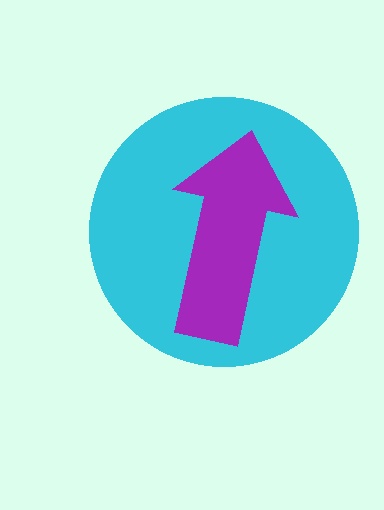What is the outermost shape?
The cyan circle.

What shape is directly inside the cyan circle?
The purple arrow.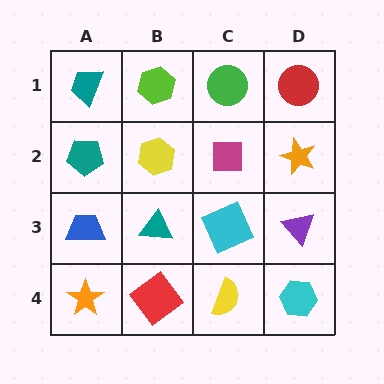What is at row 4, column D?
A cyan hexagon.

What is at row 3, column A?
A blue trapezoid.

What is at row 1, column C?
A green circle.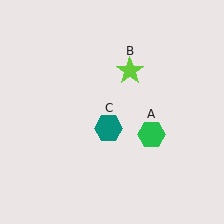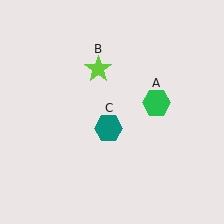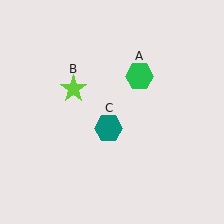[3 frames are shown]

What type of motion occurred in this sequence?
The green hexagon (object A), lime star (object B) rotated counterclockwise around the center of the scene.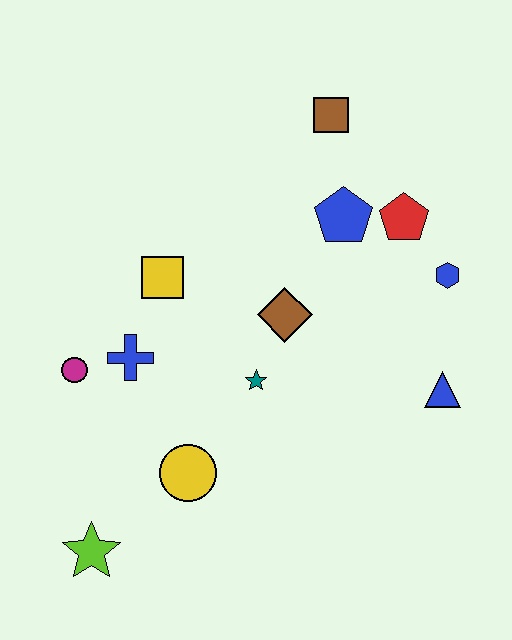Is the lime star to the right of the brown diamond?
No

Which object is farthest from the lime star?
The brown square is farthest from the lime star.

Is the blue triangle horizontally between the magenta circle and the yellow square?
No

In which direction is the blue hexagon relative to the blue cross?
The blue hexagon is to the right of the blue cross.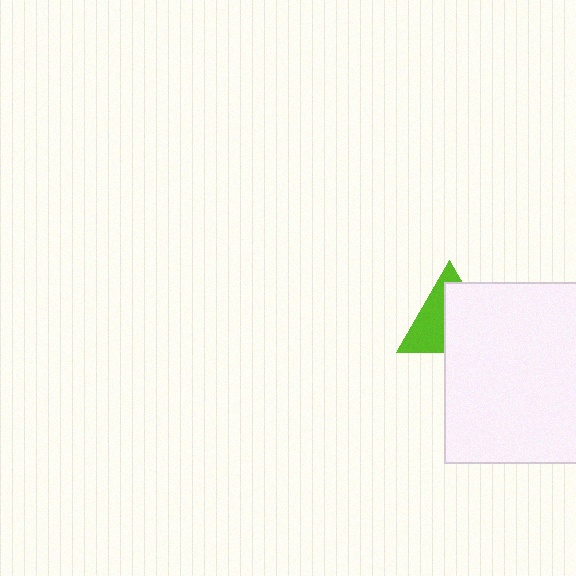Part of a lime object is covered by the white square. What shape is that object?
It is a triangle.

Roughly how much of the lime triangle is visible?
A small part of it is visible (roughly 44%).